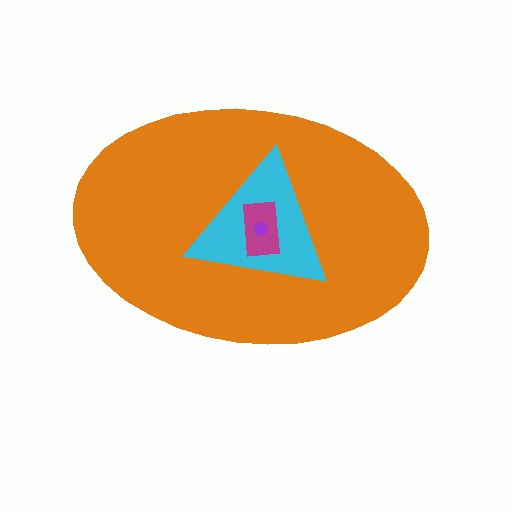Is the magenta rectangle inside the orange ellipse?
Yes.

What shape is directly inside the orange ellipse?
The cyan triangle.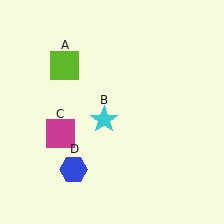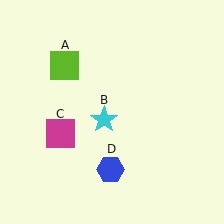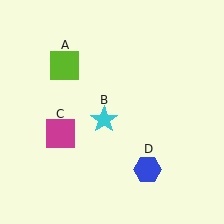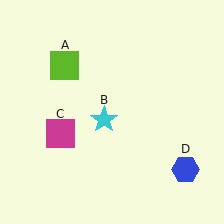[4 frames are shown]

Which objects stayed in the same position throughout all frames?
Lime square (object A) and cyan star (object B) and magenta square (object C) remained stationary.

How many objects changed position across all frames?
1 object changed position: blue hexagon (object D).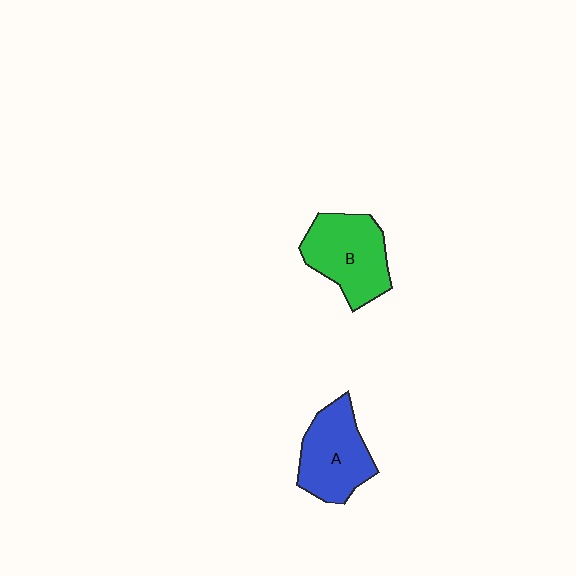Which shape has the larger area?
Shape B (green).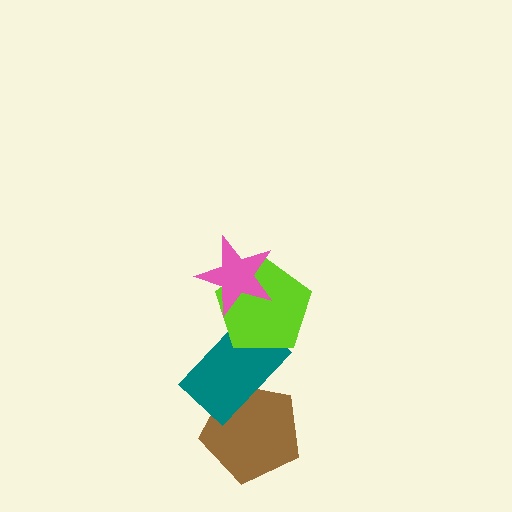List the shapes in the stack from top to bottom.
From top to bottom: the pink star, the lime pentagon, the teal rectangle, the brown pentagon.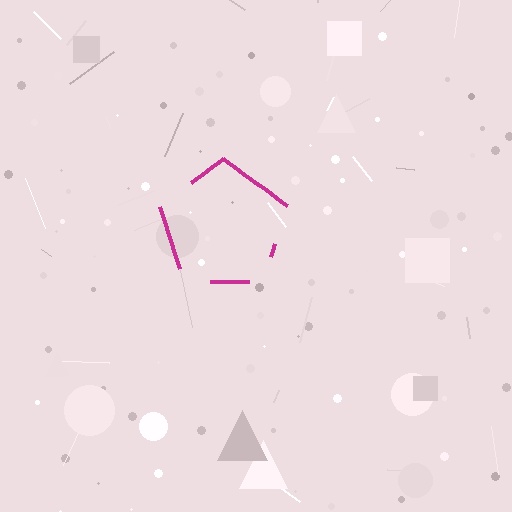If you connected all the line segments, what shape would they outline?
They would outline a pentagon.